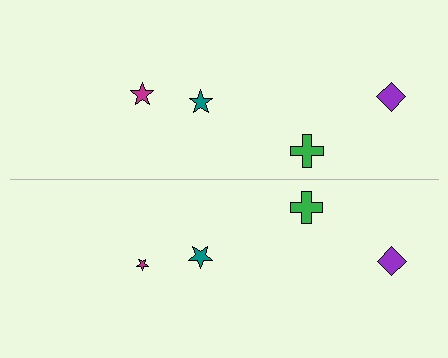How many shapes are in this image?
There are 8 shapes in this image.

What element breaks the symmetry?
The magenta star on the bottom side has a different size than its mirror counterpart.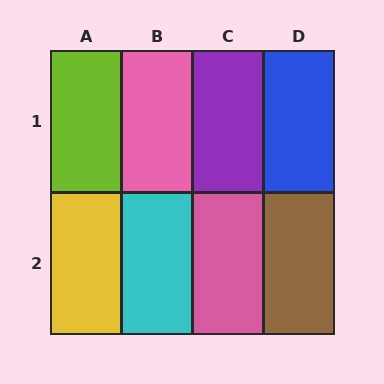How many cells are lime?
1 cell is lime.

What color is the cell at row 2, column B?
Cyan.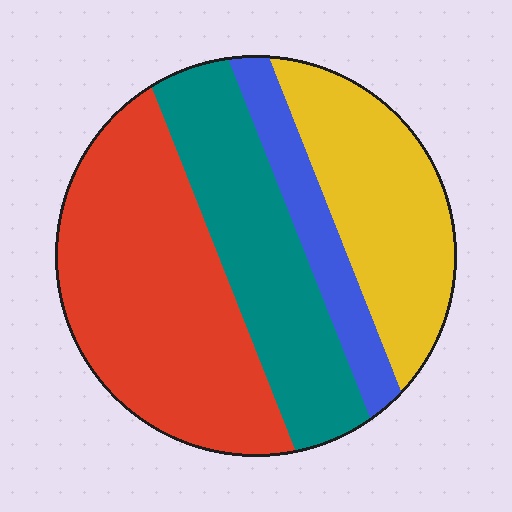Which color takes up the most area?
Red, at roughly 40%.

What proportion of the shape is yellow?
Yellow covers about 25% of the shape.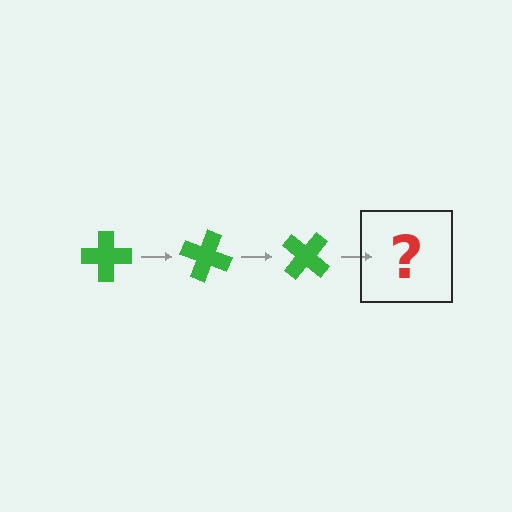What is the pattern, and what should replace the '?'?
The pattern is that the cross rotates 20 degrees each step. The '?' should be a green cross rotated 60 degrees.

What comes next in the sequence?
The next element should be a green cross rotated 60 degrees.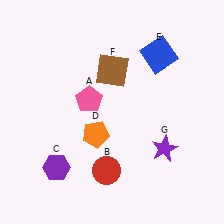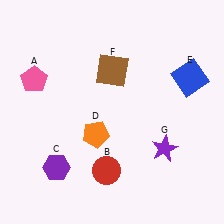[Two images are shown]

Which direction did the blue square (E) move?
The blue square (E) moved right.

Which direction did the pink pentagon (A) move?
The pink pentagon (A) moved left.